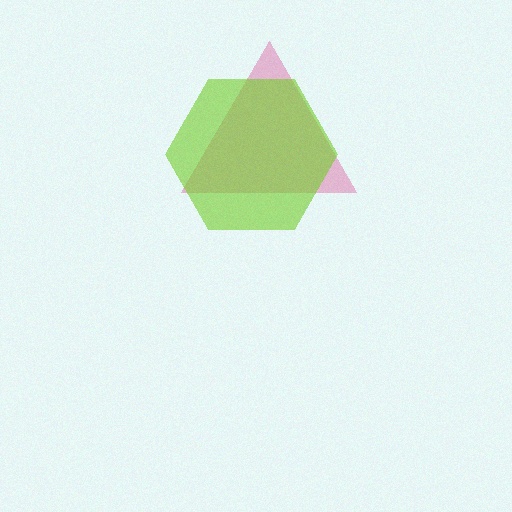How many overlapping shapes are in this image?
There are 2 overlapping shapes in the image.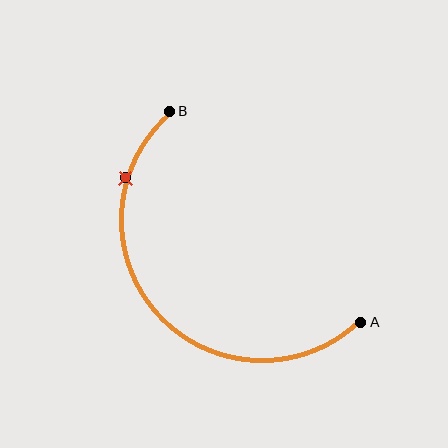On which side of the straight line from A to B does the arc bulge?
The arc bulges below and to the left of the straight line connecting A and B.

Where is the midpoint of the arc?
The arc midpoint is the point on the curve farthest from the straight line joining A and B. It sits below and to the left of that line.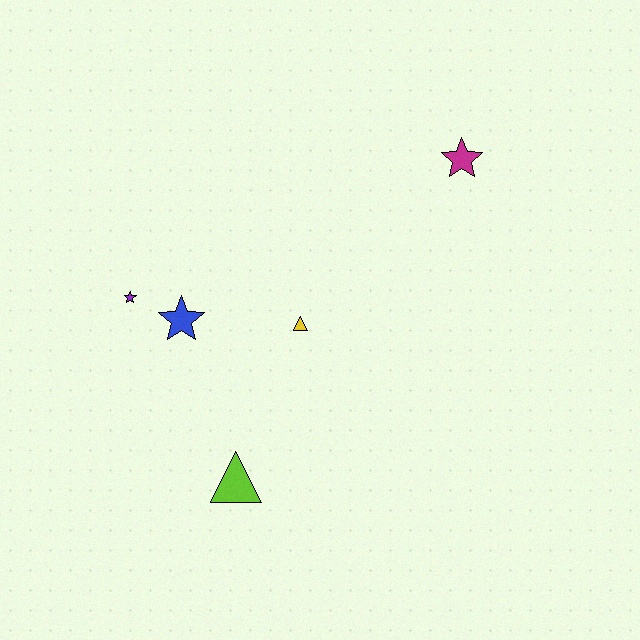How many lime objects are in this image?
There is 1 lime object.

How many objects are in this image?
There are 5 objects.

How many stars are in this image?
There are 3 stars.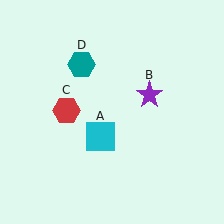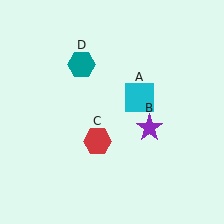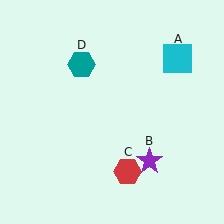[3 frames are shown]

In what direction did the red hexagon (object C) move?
The red hexagon (object C) moved down and to the right.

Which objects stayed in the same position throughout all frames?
Teal hexagon (object D) remained stationary.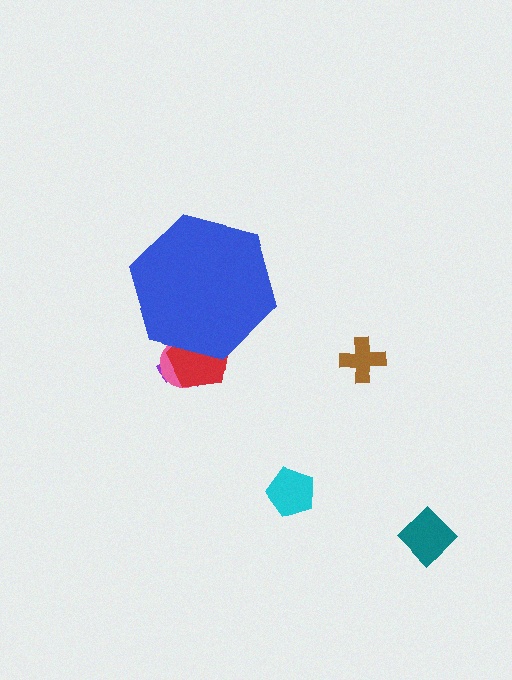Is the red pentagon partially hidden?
Yes, the red pentagon is partially hidden behind the blue hexagon.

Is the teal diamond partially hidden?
No, the teal diamond is fully visible.